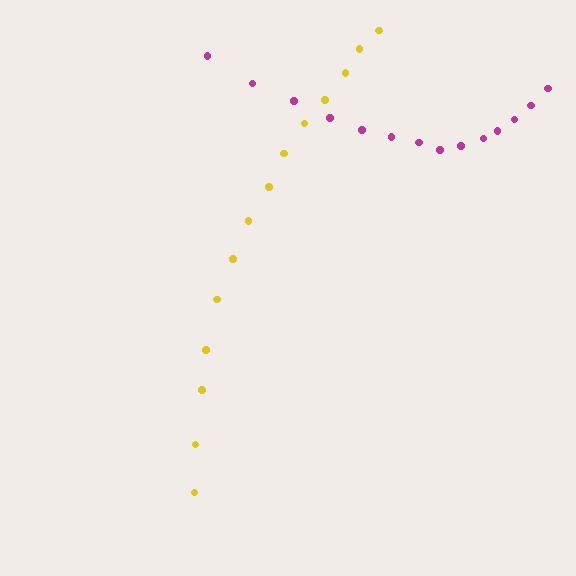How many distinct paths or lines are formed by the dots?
There are 2 distinct paths.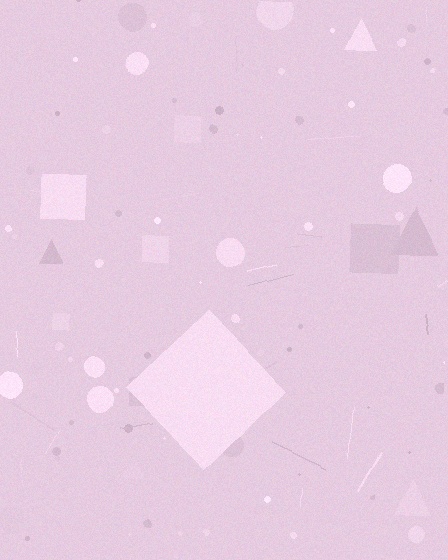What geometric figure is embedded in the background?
A diamond is embedded in the background.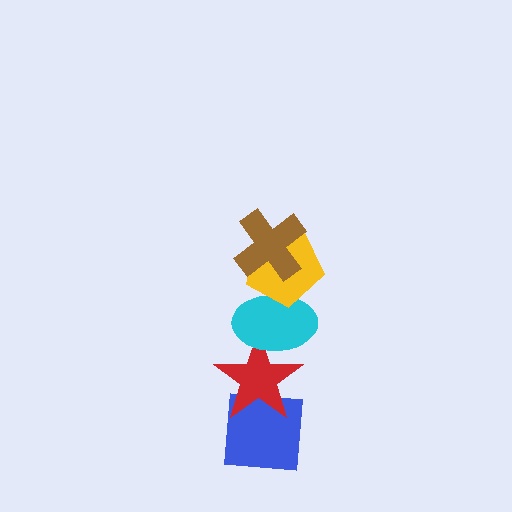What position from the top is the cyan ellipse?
The cyan ellipse is 3rd from the top.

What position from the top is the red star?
The red star is 4th from the top.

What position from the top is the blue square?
The blue square is 5th from the top.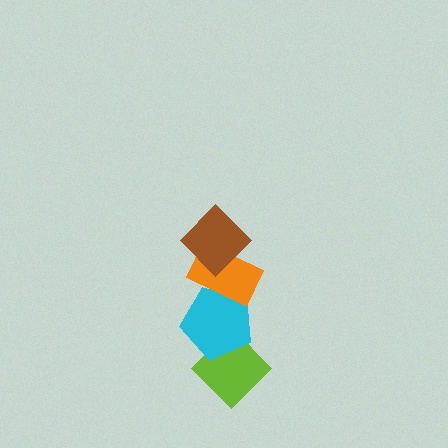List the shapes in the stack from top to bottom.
From top to bottom: the brown diamond, the orange rectangle, the cyan pentagon, the lime diamond.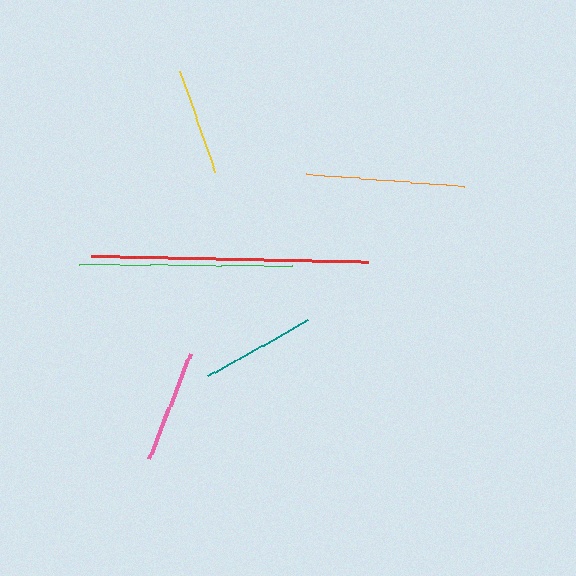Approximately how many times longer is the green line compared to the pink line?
The green line is approximately 1.9 times the length of the pink line.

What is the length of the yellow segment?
The yellow segment is approximately 108 pixels long.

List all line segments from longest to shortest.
From longest to shortest: red, green, orange, teal, pink, yellow.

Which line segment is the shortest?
The yellow line is the shortest at approximately 108 pixels.